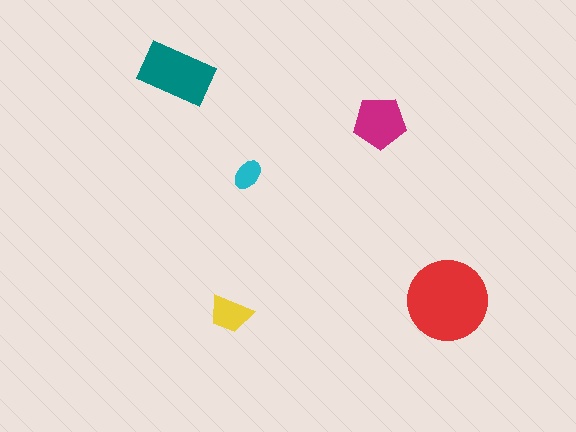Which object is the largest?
The red circle.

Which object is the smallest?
The cyan ellipse.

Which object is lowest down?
The yellow trapezoid is bottommost.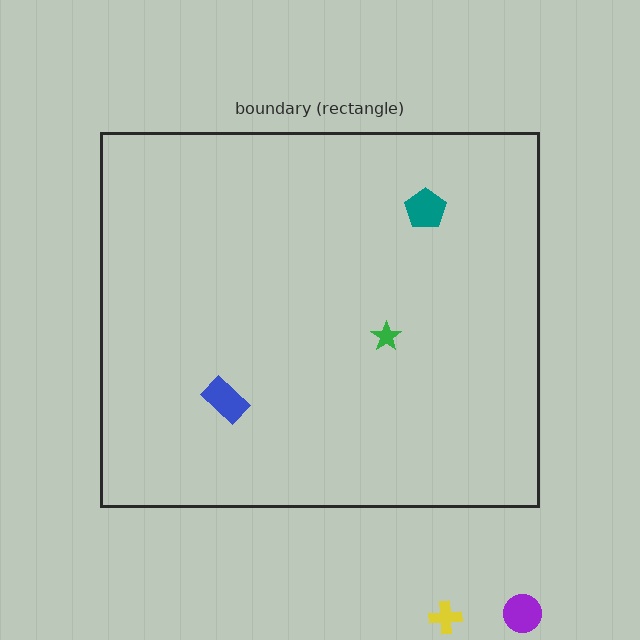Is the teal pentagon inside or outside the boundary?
Inside.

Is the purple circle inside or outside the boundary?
Outside.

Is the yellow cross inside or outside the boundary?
Outside.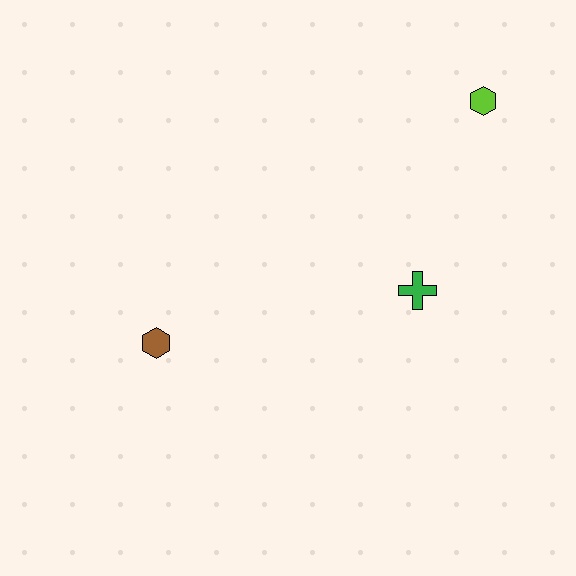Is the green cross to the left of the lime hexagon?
Yes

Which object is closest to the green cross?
The lime hexagon is closest to the green cross.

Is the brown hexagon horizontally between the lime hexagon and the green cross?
No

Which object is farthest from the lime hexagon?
The brown hexagon is farthest from the lime hexagon.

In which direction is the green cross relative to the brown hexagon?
The green cross is to the right of the brown hexagon.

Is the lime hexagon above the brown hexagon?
Yes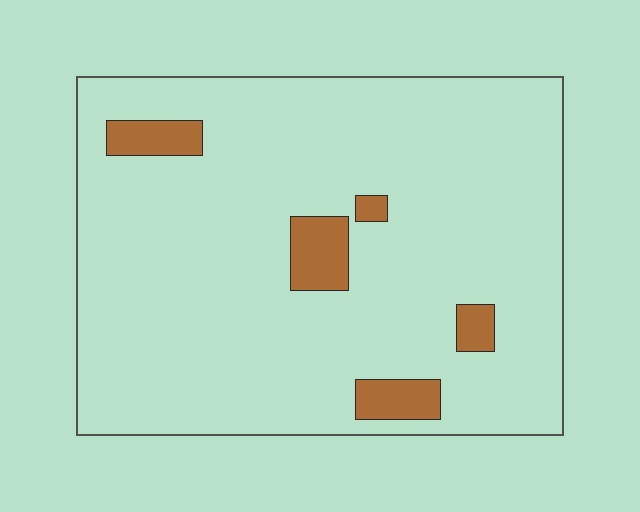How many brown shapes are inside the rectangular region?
5.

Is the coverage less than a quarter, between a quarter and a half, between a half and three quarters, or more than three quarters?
Less than a quarter.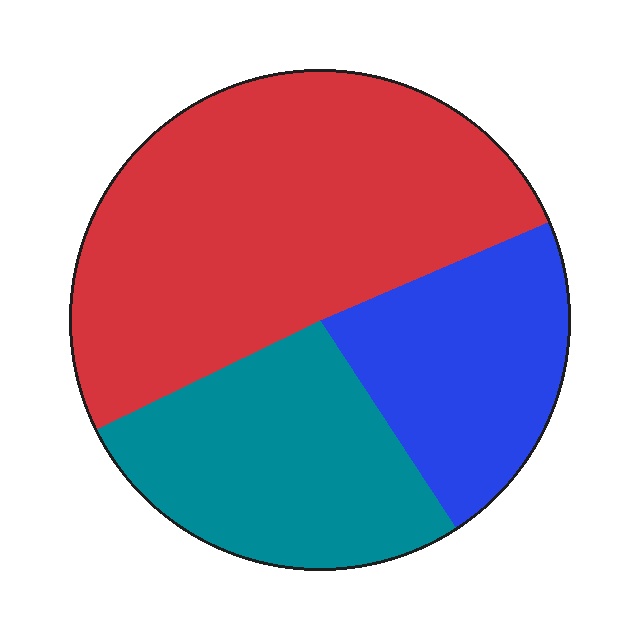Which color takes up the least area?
Blue, at roughly 20%.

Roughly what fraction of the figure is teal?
Teal takes up between a sixth and a third of the figure.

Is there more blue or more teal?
Teal.